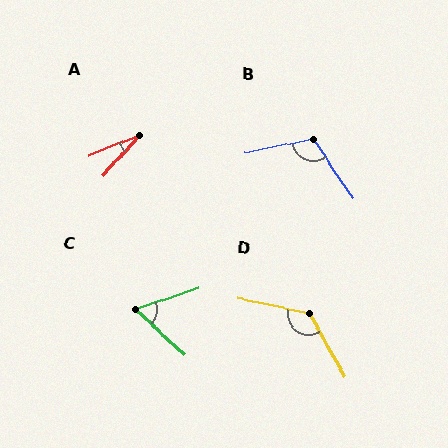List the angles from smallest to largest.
A (27°), C (61°), B (113°), D (132°).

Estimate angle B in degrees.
Approximately 113 degrees.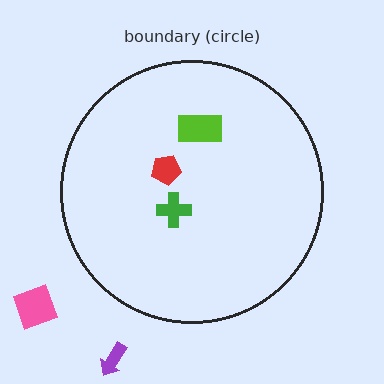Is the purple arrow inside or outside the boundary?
Outside.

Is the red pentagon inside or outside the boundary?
Inside.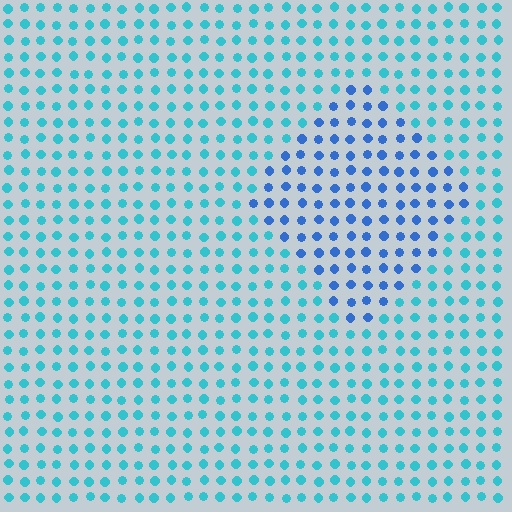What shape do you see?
I see a diamond.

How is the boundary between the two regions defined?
The boundary is defined purely by a slight shift in hue (about 33 degrees). Spacing, size, and orientation are identical on both sides.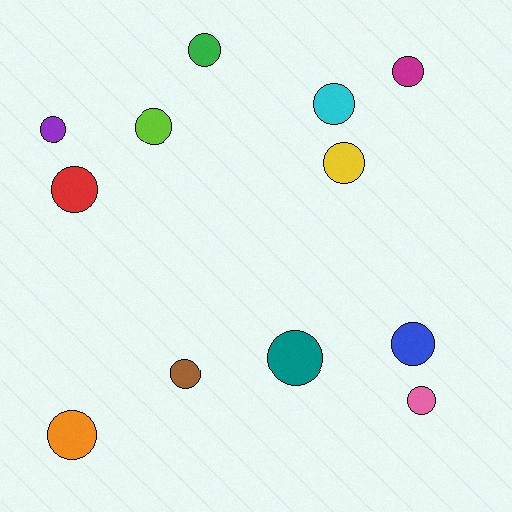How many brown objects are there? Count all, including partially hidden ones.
There is 1 brown object.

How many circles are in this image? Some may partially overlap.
There are 12 circles.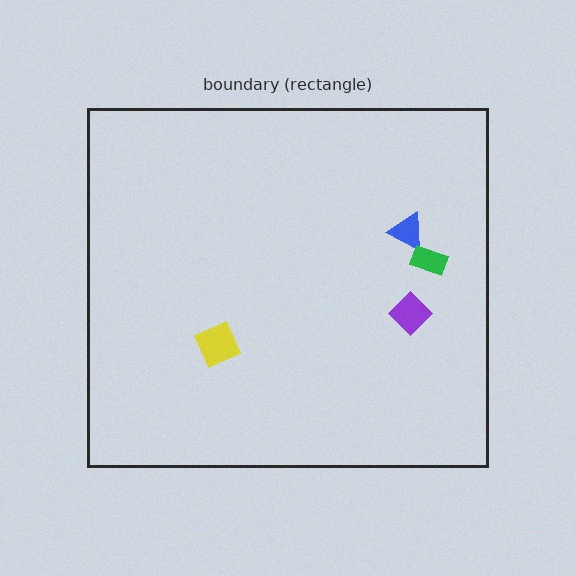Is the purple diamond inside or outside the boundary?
Inside.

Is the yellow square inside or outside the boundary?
Inside.